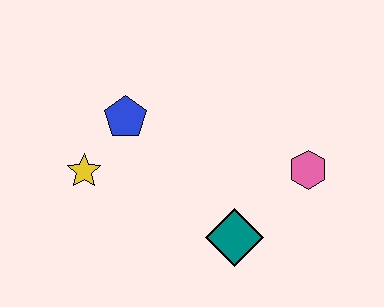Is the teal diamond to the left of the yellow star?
No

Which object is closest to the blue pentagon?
The yellow star is closest to the blue pentagon.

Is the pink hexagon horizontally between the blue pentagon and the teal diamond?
No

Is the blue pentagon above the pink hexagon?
Yes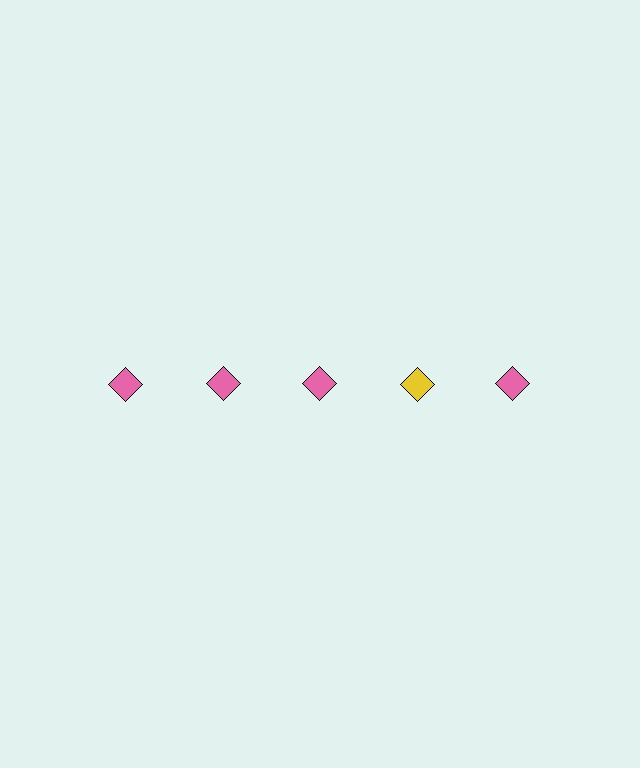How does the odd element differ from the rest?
It has a different color: yellow instead of pink.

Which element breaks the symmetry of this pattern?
The yellow diamond in the top row, second from right column breaks the symmetry. All other shapes are pink diamonds.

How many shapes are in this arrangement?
There are 5 shapes arranged in a grid pattern.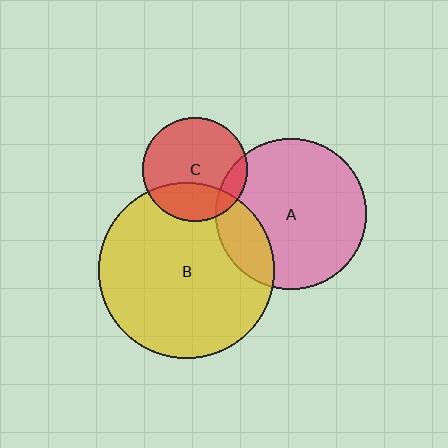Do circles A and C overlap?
Yes.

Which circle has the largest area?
Circle B (yellow).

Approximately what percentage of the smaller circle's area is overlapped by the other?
Approximately 10%.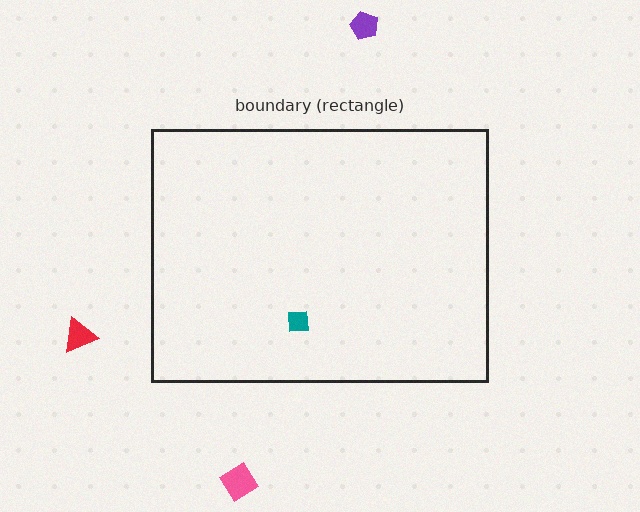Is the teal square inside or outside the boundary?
Inside.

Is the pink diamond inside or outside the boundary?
Outside.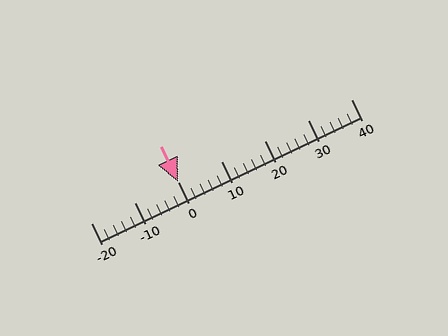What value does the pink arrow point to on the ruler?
The pink arrow points to approximately 0.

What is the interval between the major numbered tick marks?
The major tick marks are spaced 10 units apart.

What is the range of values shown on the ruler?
The ruler shows values from -20 to 40.